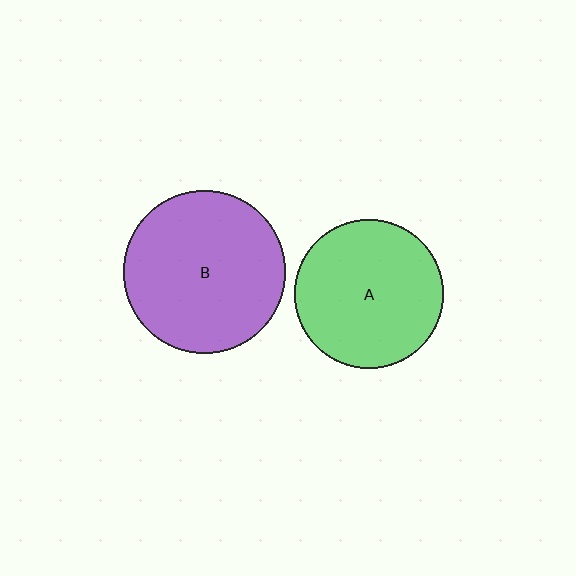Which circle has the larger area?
Circle B (purple).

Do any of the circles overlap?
No, none of the circles overlap.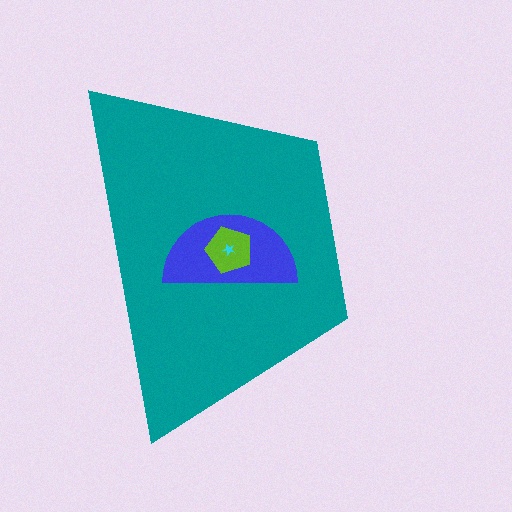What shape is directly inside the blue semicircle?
The lime pentagon.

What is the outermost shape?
The teal trapezoid.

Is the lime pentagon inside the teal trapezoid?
Yes.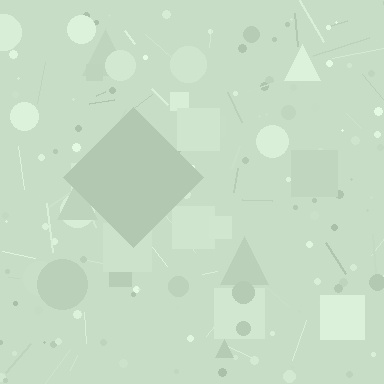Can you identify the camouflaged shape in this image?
The camouflaged shape is a diamond.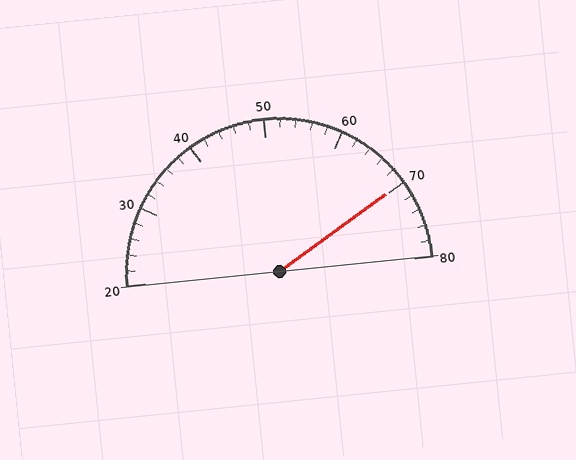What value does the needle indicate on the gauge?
The needle indicates approximately 70.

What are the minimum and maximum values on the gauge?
The gauge ranges from 20 to 80.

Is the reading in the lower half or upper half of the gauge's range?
The reading is in the upper half of the range (20 to 80).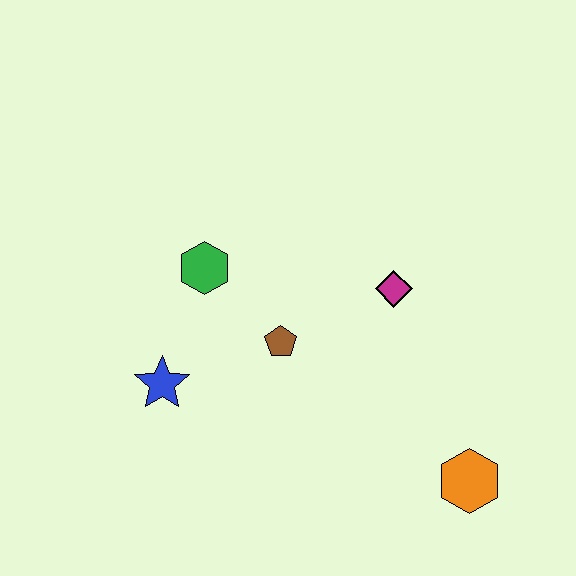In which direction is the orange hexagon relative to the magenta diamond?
The orange hexagon is below the magenta diamond.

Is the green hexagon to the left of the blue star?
No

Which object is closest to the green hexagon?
The brown pentagon is closest to the green hexagon.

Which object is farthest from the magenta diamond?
The blue star is farthest from the magenta diamond.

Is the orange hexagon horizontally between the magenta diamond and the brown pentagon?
No